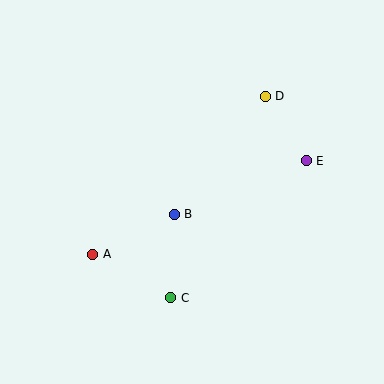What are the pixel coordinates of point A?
Point A is at (93, 254).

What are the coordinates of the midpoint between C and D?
The midpoint between C and D is at (218, 197).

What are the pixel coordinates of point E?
Point E is at (306, 161).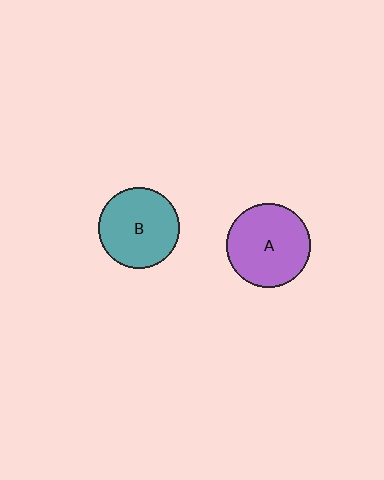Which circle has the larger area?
Circle A (purple).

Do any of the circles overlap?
No, none of the circles overlap.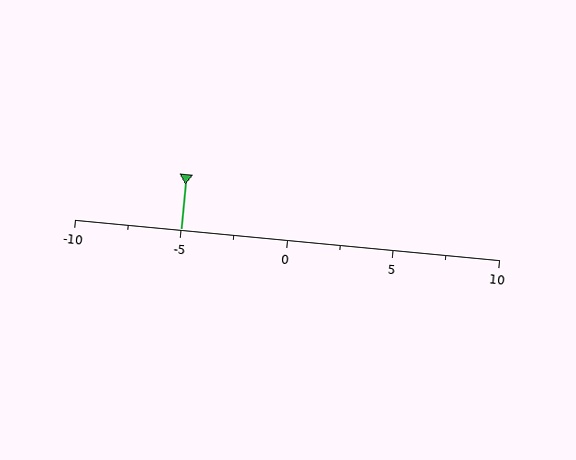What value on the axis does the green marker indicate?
The marker indicates approximately -5.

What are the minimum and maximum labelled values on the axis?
The axis runs from -10 to 10.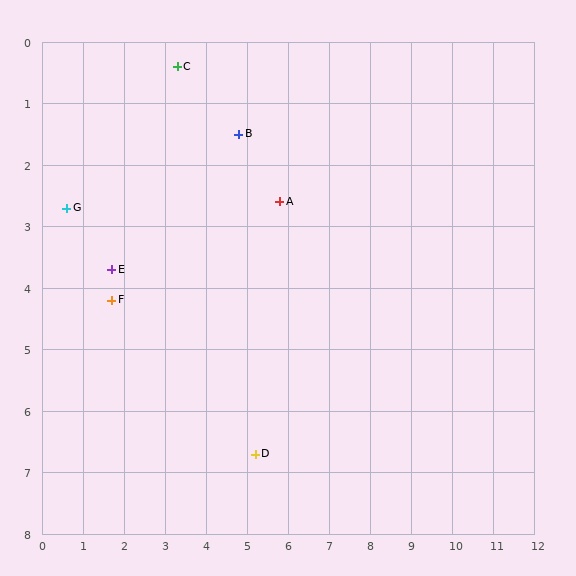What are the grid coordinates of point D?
Point D is at approximately (5.2, 6.7).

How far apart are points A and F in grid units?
Points A and F are about 4.4 grid units apart.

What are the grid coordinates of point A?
Point A is at approximately (5.8, 2.6).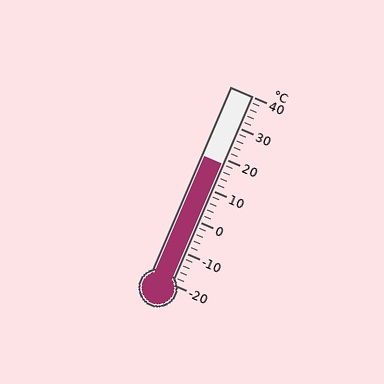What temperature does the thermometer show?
The thermometer shows approximately 18°C.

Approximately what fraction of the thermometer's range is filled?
The thermometer is filled to approximately 65% of its range.